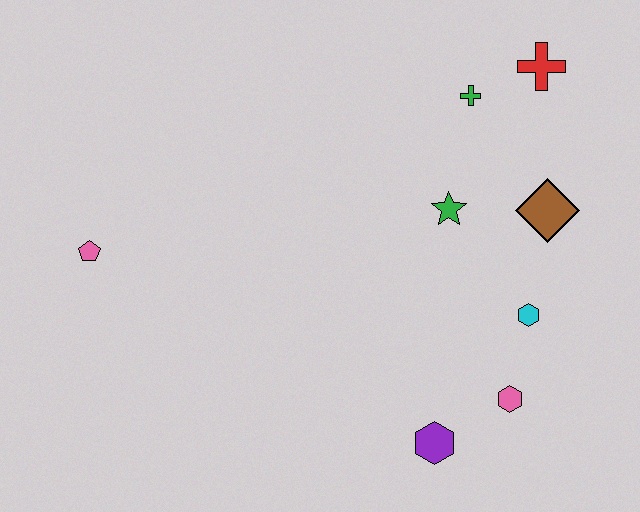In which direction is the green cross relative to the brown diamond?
The green cross is above the brown diamond.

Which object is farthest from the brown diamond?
The pink pentagon is farthest from the brown diamond.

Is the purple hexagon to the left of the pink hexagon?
Yes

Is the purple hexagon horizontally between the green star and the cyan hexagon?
No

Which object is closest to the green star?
The brown diamond is closest to the green star.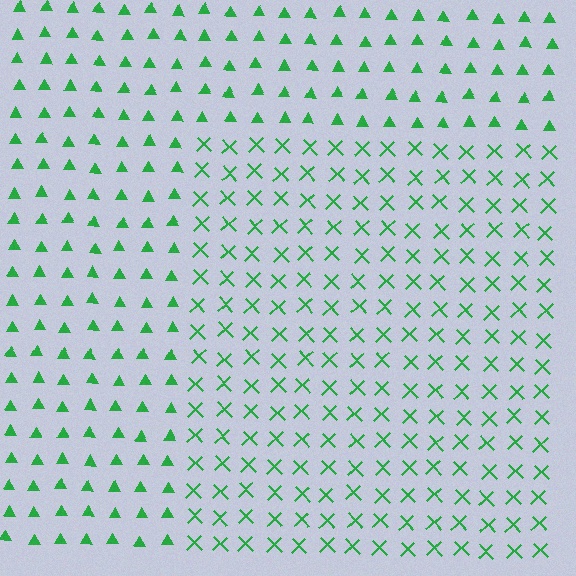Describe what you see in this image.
The image is filled with small green elements arranged in a uniform grid. A rectangle-shaped region contains X marks, while the surrounding area contains triangles. The boundary is defined purely by the change in element shape.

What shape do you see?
I see a rectangle.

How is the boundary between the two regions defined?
The boundary is defined by a change in element shape: X marks inside vs. triangles outside. All elements share the same color and spacing.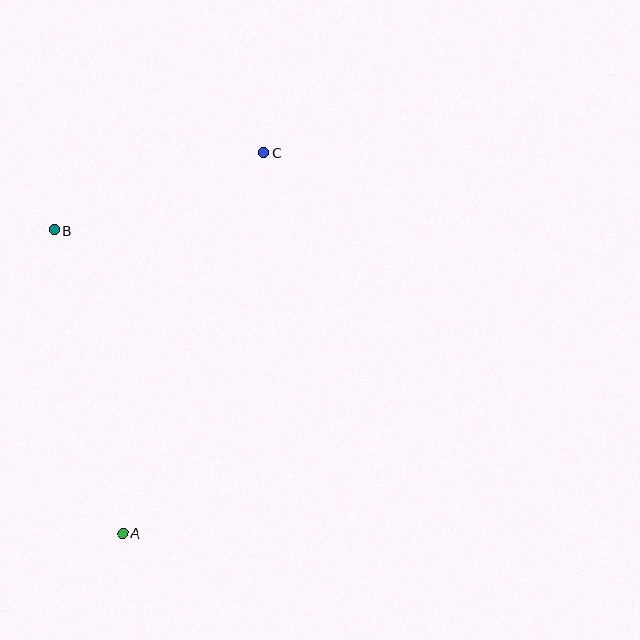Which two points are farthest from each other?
Points A and C are farthest from each other.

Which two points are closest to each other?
Points B and C are closest to each other.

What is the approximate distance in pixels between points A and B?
The distance between A and B is approximately 311 pixels.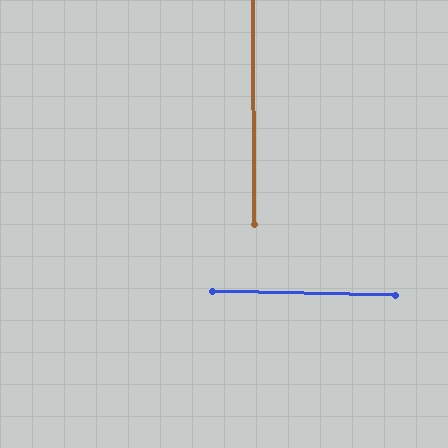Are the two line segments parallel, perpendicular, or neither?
Perpendicular — they meet at approximately 89°.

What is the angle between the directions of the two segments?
Approximately 89 degrees.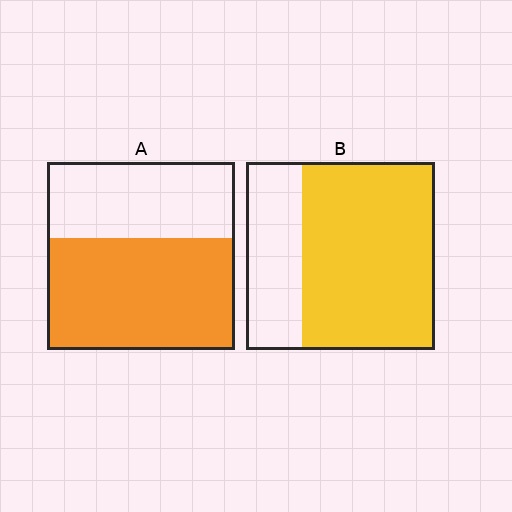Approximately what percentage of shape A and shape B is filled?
A is approximately 60% and B is approximately 70%.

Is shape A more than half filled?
Yes.